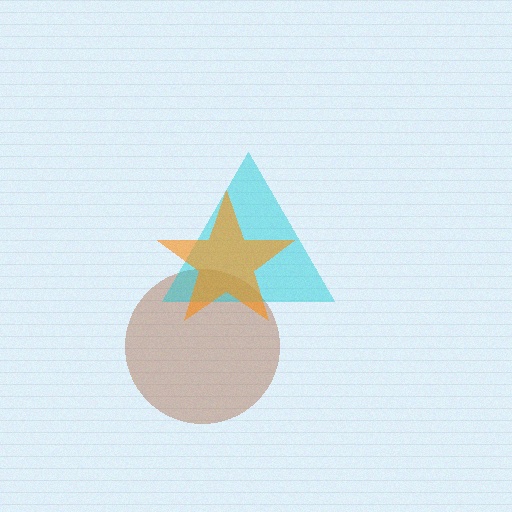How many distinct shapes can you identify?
There are 3 distinct shapes: a brown circle, a cyan triangle, an orange star.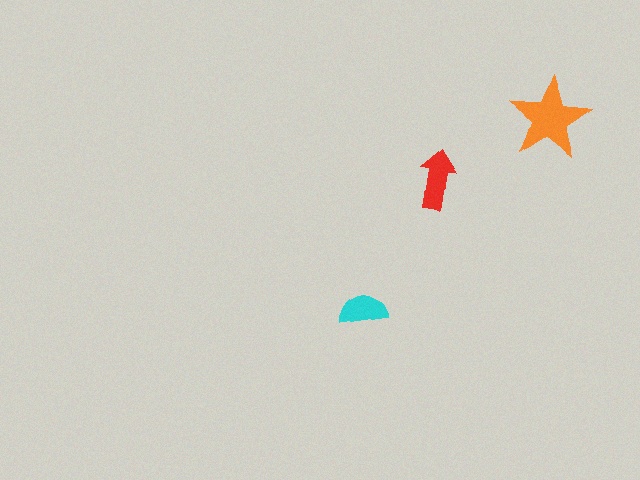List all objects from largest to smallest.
The orange star, the red arrow, the cyan semicircle.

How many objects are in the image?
There are 3 objects in the image.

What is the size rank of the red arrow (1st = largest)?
2nd.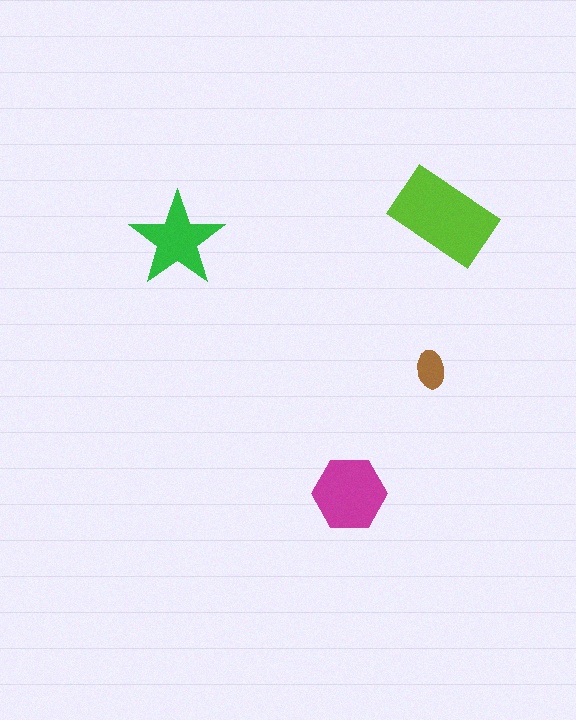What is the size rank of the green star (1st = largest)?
3rd.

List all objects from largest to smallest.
The lime rectangle, the magenta hexagon, the green star, the brown ellipse.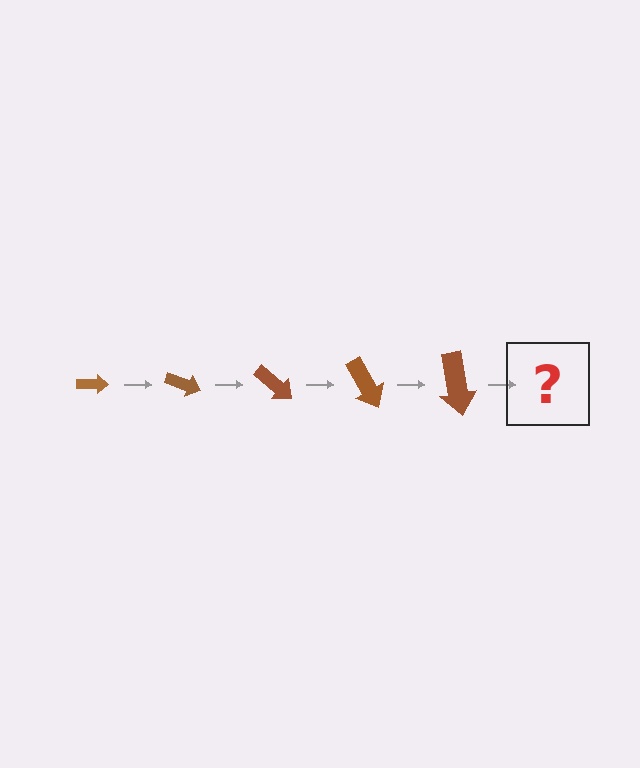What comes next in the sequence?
The next element should be an arrow, larger than the previous one and rotated 100 degrees from the start.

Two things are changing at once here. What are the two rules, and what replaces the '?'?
The two rules are that the arrow grows larger each step and it rotates 20 degrees each step. The '?' should be an arrow, larger than the previous one and rotated 100 degrees from the start.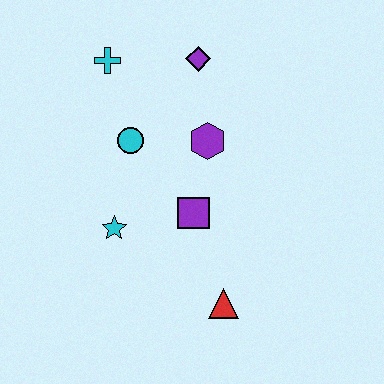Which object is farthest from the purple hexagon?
The red triangle is farthest from the purple hexagon.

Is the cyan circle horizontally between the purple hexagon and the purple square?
No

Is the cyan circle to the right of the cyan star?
Yes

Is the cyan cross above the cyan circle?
Yes